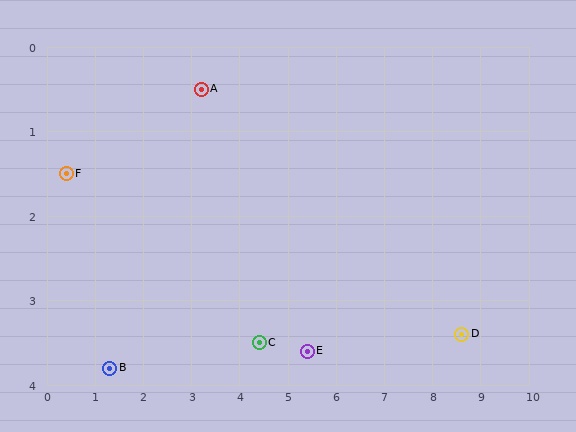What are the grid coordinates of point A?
Point A is at approximately (3.2, 0.5).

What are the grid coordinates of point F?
Point F is at approximately (0.4, 1.5).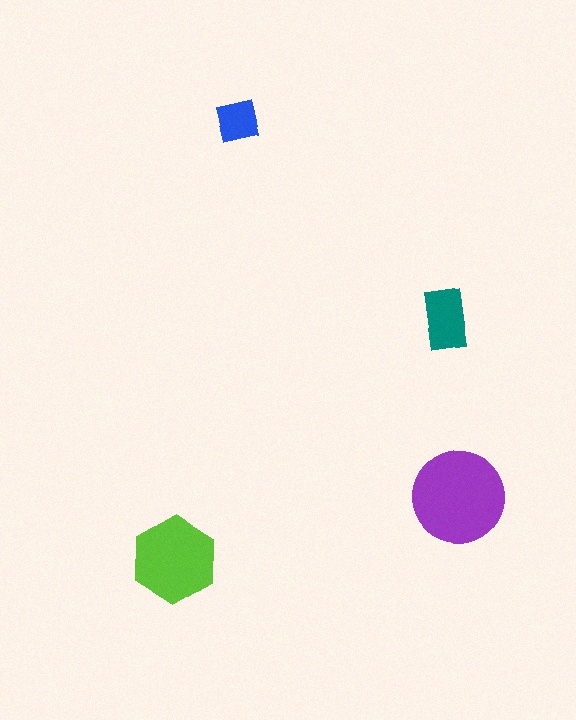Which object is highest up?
The blue square is topmost.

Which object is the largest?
The purple circle.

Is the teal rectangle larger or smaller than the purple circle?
Smaller.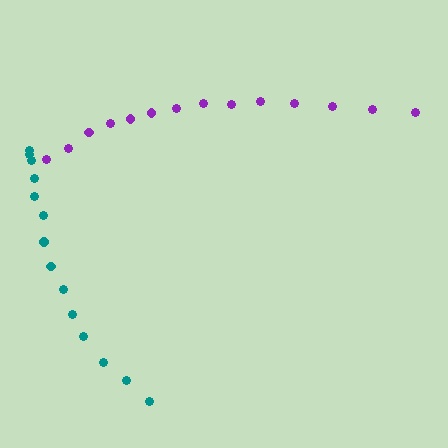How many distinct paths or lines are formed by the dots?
There are 2 distinct paths.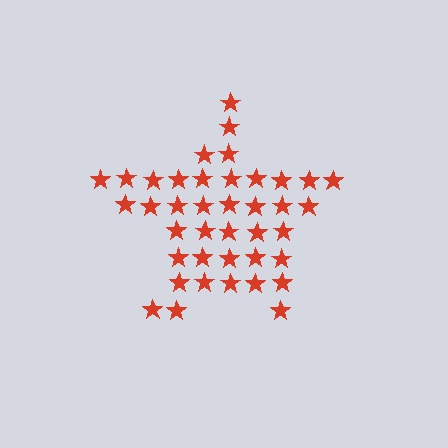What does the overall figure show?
The overall figure shows a star.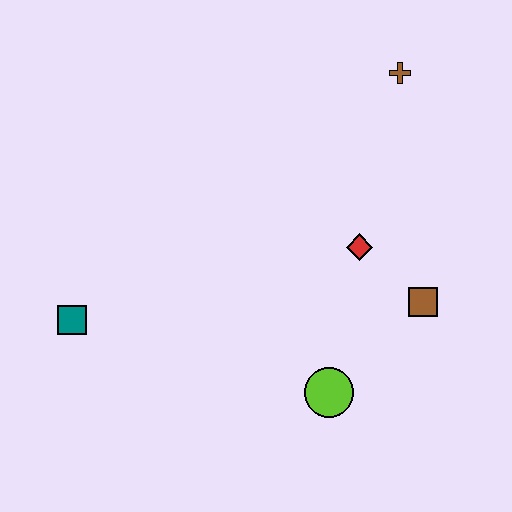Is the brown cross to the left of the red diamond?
No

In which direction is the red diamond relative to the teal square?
The red diamond is to the right of the teal square.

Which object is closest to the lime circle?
The brown square is closest to the lime circle.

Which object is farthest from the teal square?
The brown cross is farthest from the teal square.